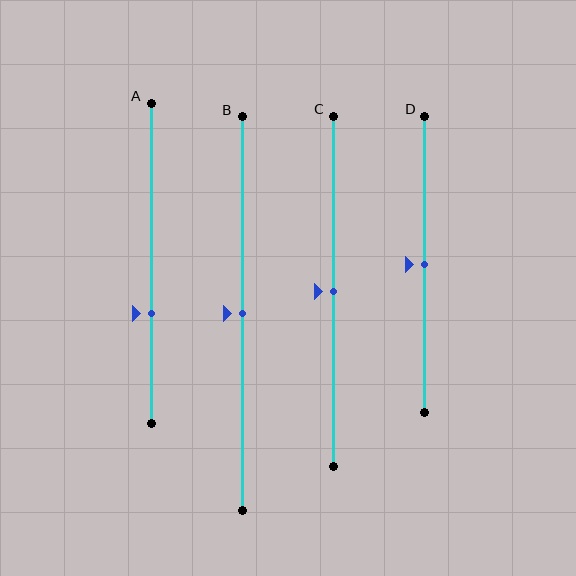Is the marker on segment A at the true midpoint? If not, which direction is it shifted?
No, the marker on segment A is shifted downward by about 16% of the segment length.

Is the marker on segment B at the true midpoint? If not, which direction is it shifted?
Yes, the marker on segment B is at the true midpoint.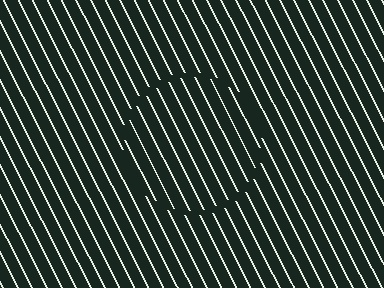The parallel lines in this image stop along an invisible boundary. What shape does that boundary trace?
An illusory circle. The interior of the shape contains the same grating, shifted by half a period — the contour is defined by the phase discontinuity where line-ends from the inner and outer gratings abut.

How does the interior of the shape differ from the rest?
The interior of the shape contains the same grating, shifted by half a period — the contour is defined by the phase discontinuity where line-ends from the inner and outer gratings abut.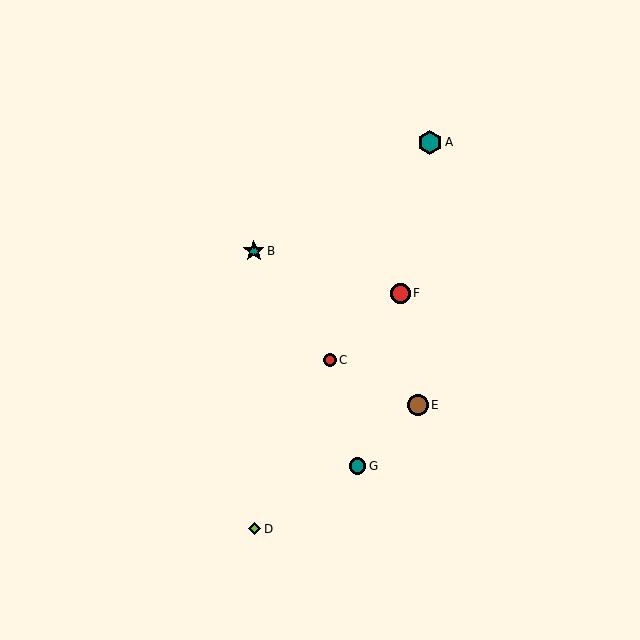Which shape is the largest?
The teal hexagon (labeled A) is the largest.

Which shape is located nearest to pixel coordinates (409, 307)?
The red circle (labeled F) at (400, 293) is nearest to that location.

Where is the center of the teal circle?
The center of the teal circle is at (358, 466).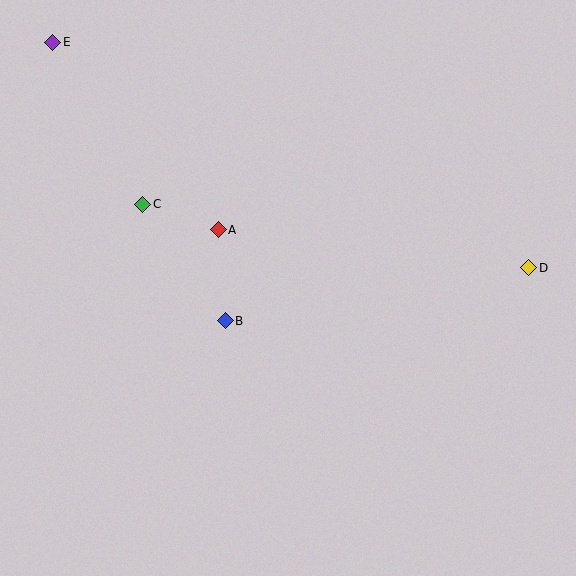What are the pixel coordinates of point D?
Point D is at (529, 268).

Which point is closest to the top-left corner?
Point E is closest to the top-left corner.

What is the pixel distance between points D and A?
The distance between D and A is 313 pixels.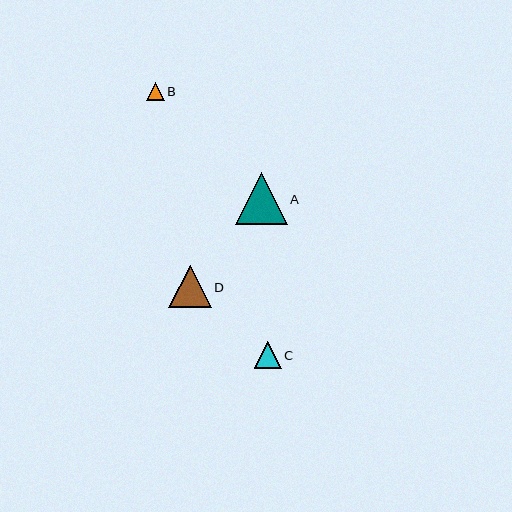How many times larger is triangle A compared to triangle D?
Triangle A is approximately 1.2 times the size of triangle D.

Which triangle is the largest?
Triangle A is the largest with a size of approximately 52 pixels.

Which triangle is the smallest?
Triangle B is the smallest with a size of approximately 18 pixels.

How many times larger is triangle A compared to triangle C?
Triangle A is approximately 1.9 times the size of triangle C.